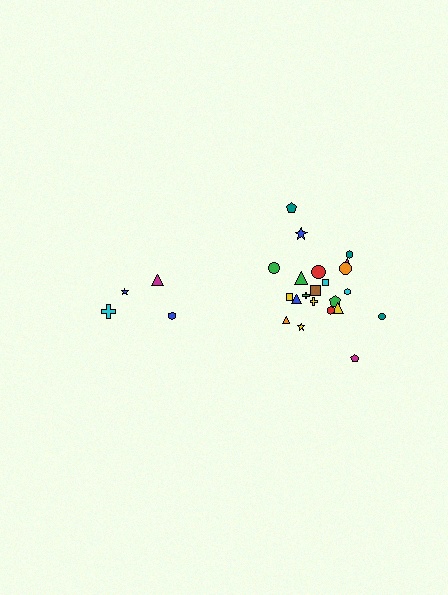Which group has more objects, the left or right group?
The right group.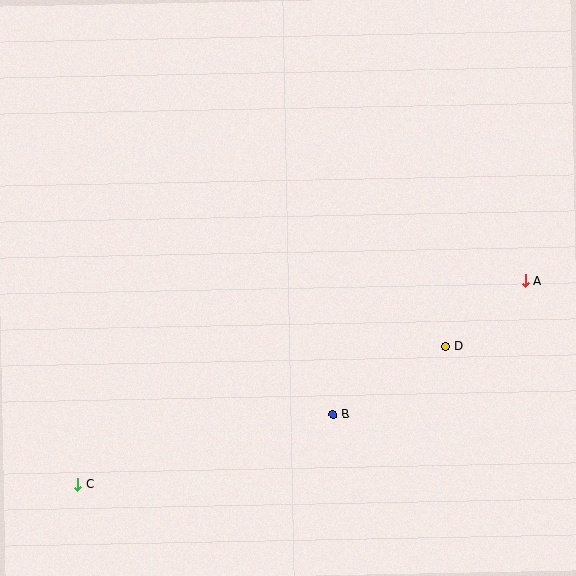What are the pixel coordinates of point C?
Point C is at (77, 484).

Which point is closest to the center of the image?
Point B at (333, 414) is closest to the center.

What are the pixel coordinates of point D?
Point D is at (446, 346).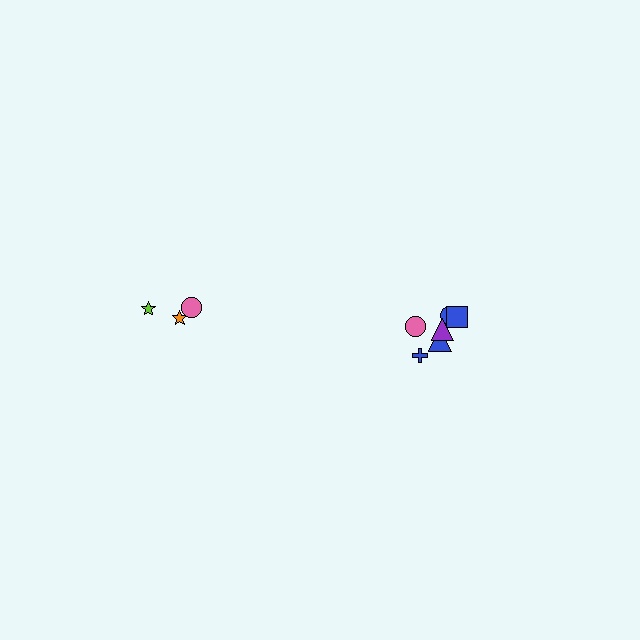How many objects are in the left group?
There are 3 objects.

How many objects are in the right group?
There are 6 objects.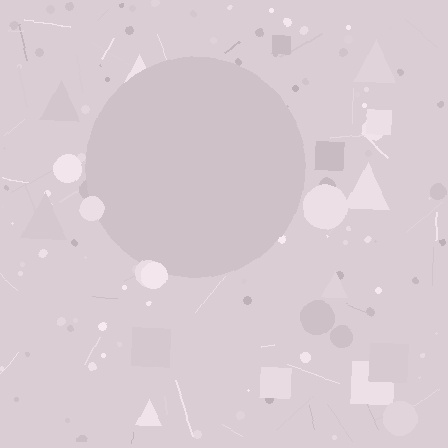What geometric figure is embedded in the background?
A circle is embedded in the background.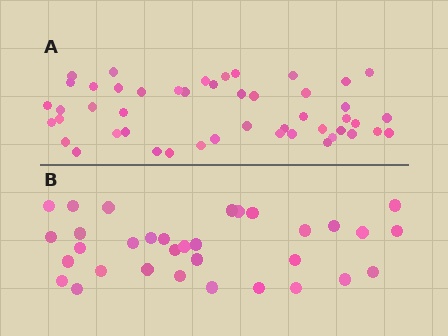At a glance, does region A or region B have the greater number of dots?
Region A (the top region) has more dots.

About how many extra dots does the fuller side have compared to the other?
Region A has approximately 15 more dots than region B.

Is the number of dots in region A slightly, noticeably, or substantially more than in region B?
Region A has substantially more. The ratio is roughly 1.5 to 1.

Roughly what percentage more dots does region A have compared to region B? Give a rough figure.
About 45% more.